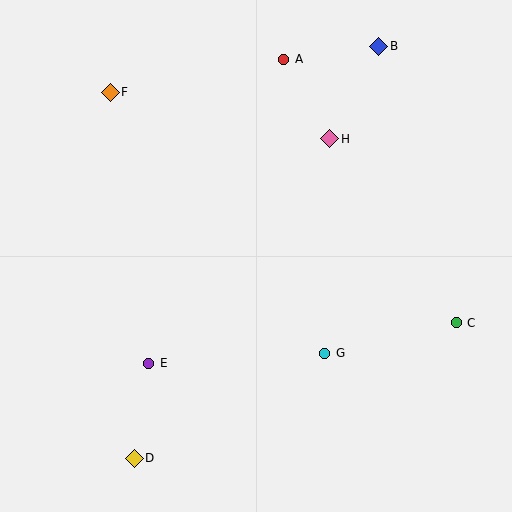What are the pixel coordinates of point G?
Point G is at (325, 353).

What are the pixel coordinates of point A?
Point A is at (284, 59).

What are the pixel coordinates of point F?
Point F is at (110, 92).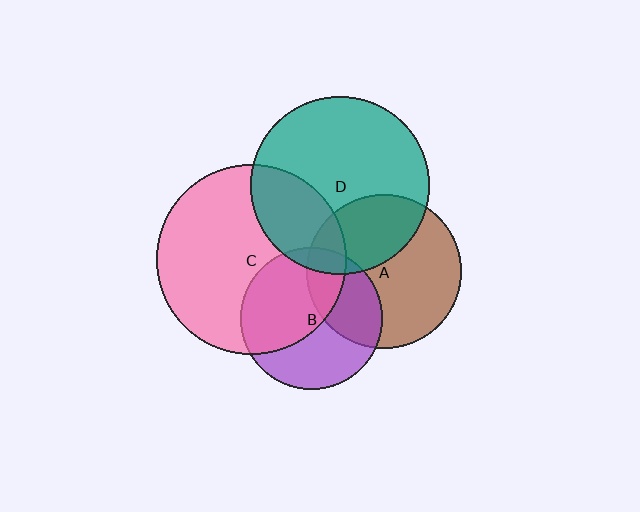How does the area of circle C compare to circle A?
Approximately 1.5 times.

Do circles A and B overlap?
Yes.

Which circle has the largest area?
Circle C (pink).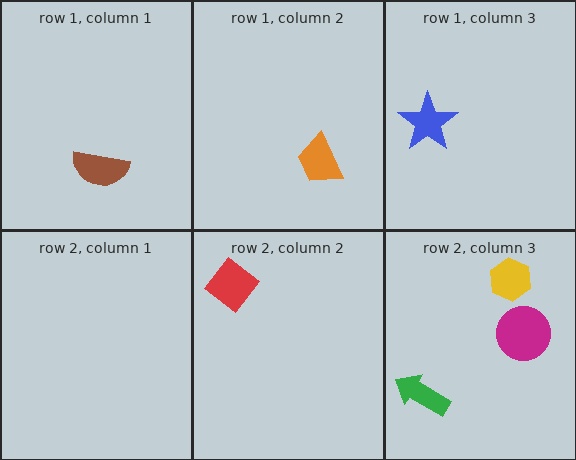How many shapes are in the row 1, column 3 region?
1.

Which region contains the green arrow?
The row 2, column 3 region.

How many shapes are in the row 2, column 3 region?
3.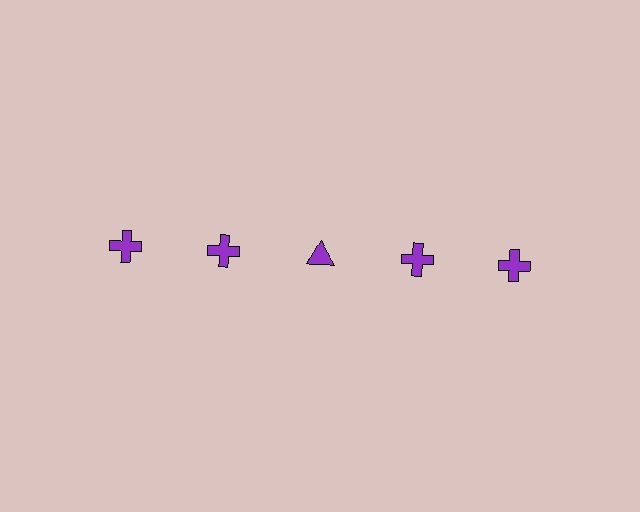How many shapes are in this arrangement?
There are 5 shapes arranged in a grid pattern.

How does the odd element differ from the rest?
It has a different shape: triangle instead of cross.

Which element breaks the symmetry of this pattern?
The purple triangle in the top row, center column breaks the symmetry. All other shapes are purple crosses.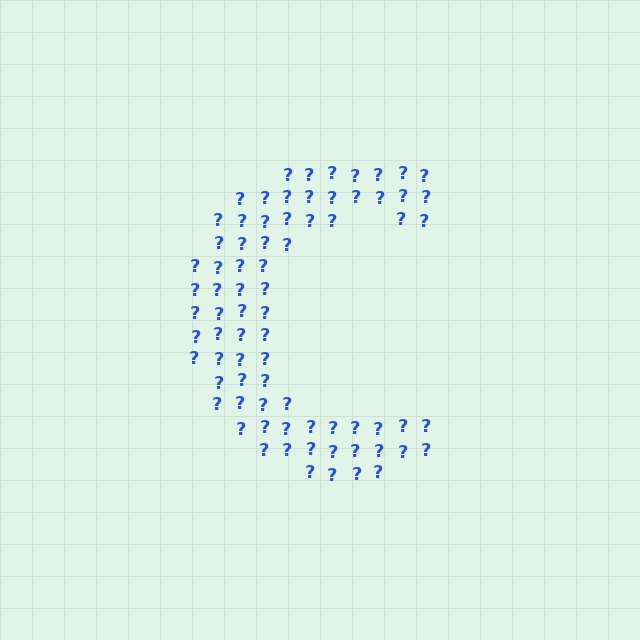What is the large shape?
The large shape is the letter C.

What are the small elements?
The small elements are question marks.